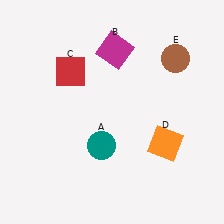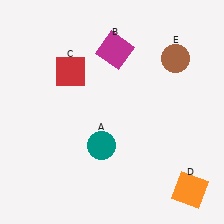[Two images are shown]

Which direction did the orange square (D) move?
The orange square (D) moved down.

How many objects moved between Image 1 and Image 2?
1 object moved between the two images.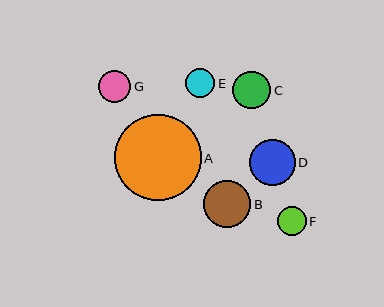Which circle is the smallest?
Circle F is the smallest with a size of approximately 29 pixels.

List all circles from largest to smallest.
From largest to smallest: A, B, D, C, G, E, F.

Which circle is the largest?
Circle A is the largest with a size of approximately 86 pixels.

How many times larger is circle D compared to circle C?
Circle D is approximately 1.2 times the size of circle C.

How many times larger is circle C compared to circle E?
Circle C is approximately 1.3 times the size of circle E.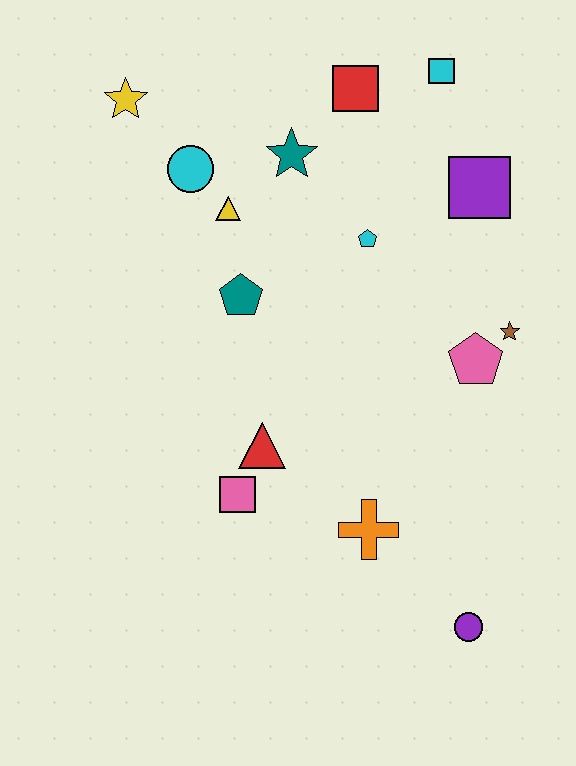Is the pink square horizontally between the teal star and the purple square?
No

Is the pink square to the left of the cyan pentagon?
Yes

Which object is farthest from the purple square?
The purple circle is farthest from the purple square.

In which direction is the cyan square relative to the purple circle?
The cyan square is above the purple circle.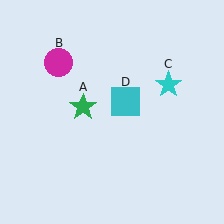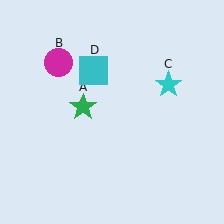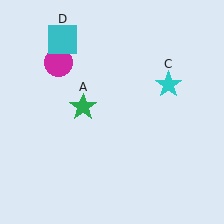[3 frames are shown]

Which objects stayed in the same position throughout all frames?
Green star (object A) and magenta circle (object B) and cyan star (object C) remained stationary.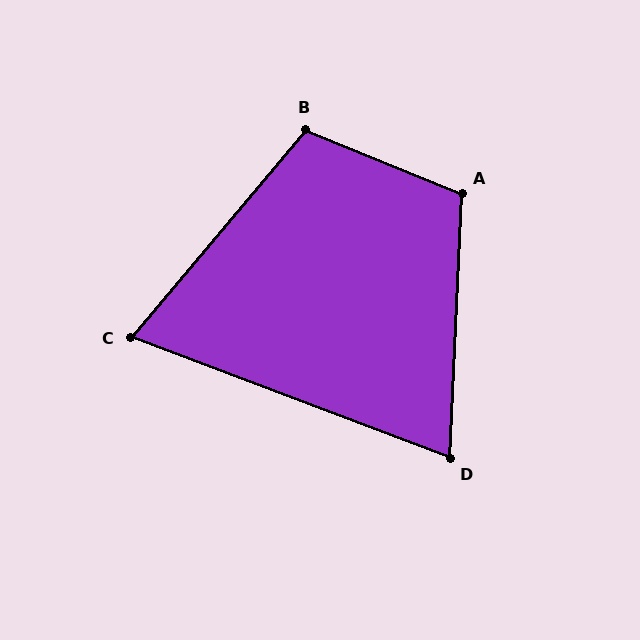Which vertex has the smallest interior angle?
C, at approximately 70 degrees.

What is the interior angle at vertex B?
Approximately 108 degrees (obtuse).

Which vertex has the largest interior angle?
A, at approximately 110 degrees.